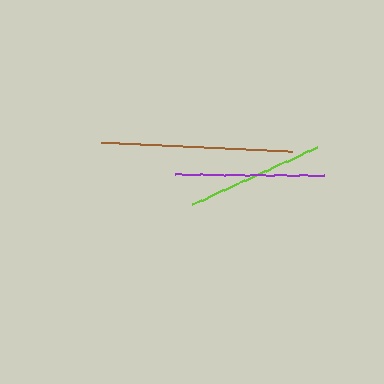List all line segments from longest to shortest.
From longest to shortest: brown, purple, lime.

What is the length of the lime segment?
The lime segment is approximately 138 pixels long.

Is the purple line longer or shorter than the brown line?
The brown line is longer than the purple line.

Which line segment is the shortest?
The lime line is the shortest at approximately 138 pixels.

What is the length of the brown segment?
The brown segment is approximately 191 pixels long.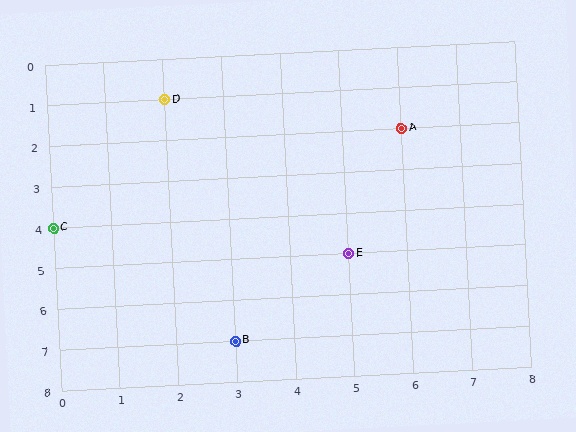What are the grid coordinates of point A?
Point A is at grid coordinates (6, 2).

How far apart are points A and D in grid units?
Points A and D are 4 columns and 1 row apart (about 4.1 grid units diagonally).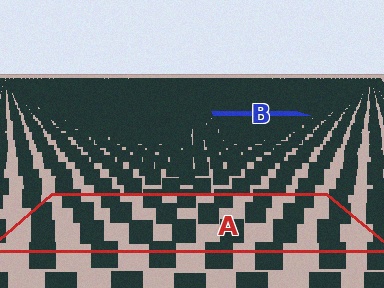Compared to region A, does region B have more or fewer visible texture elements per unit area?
Region B has more texture elements per unit area — they are packed more densely because it is farther away.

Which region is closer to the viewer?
Region A is closer. The texture elements there are larger and more spread out.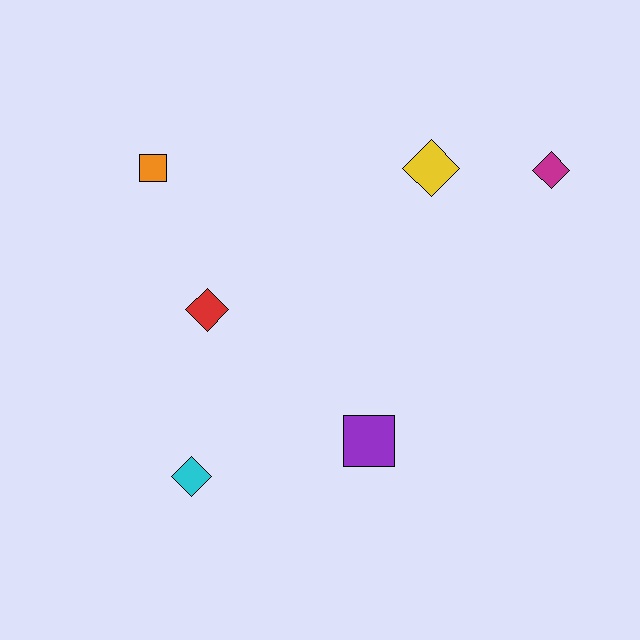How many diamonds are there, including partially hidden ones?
There are 4 diamonds.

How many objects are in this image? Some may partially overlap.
There are 6 objects.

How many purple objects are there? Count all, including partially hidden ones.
There is 1 purple object.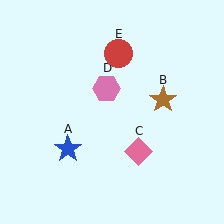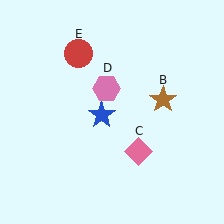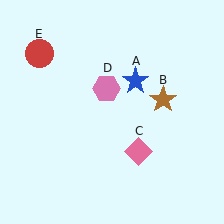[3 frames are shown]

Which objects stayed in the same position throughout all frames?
Brown star (object B) and pink diamond (object C) and pink hexagon (object D) remained stationary.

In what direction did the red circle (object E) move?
The red circle (object E) moved left.